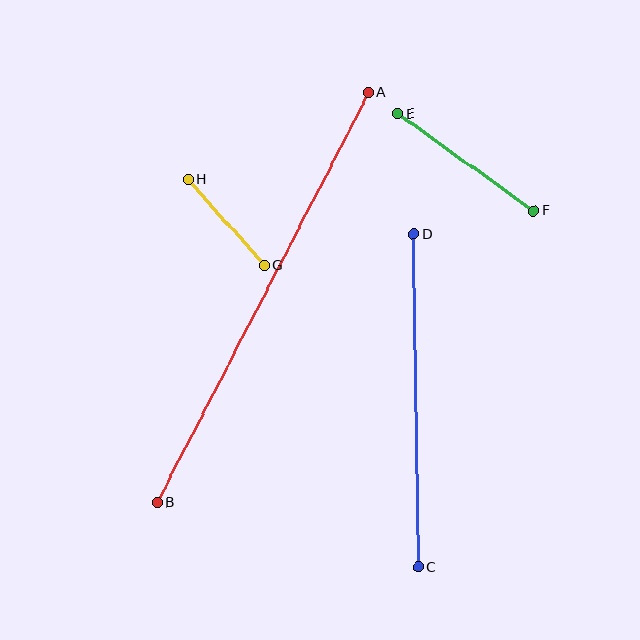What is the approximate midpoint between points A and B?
The midpoint is at approximately (263, 297) pixels.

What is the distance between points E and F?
The distance is approximately 168 pixels.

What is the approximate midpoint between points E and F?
The midpoint is at approximately (466, 162) pixels.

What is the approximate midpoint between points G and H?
The midpoint is at approximately (226, 222) pixels.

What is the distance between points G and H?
The distance is approximately 115 pixels.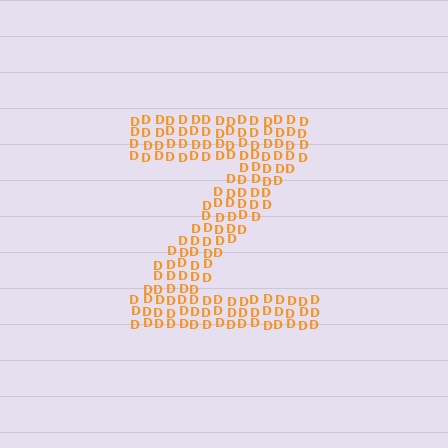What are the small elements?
The small elements are letter D's.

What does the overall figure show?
The overall figure shows the letter Z.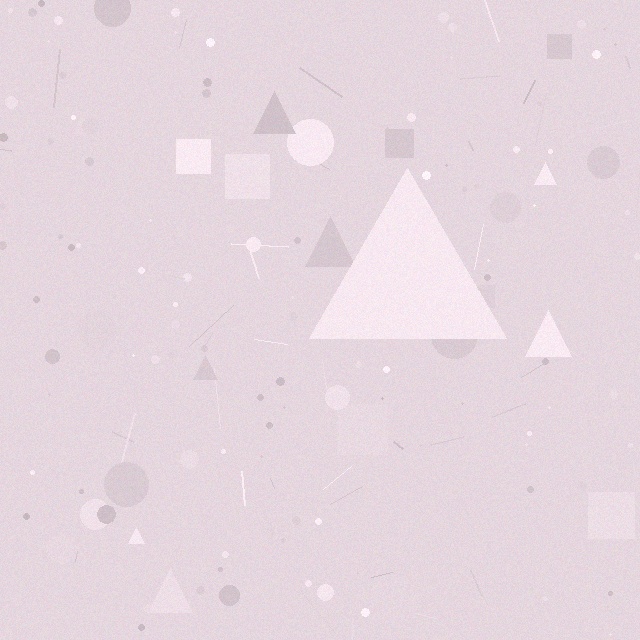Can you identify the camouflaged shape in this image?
The camouflaged shape is a triangle.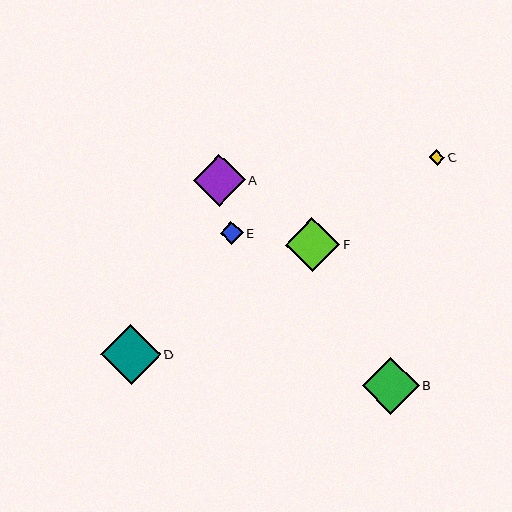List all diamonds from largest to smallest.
From largest to smallest: D, B, F, A, E, C.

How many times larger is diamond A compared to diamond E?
Diamond A is approximately 2.3 times the size of diamond E.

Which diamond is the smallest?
Diamond C is the smallest with a size of approximately 15 pixels.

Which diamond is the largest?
Diamond D is the largest with a size of approximately 59 pixels.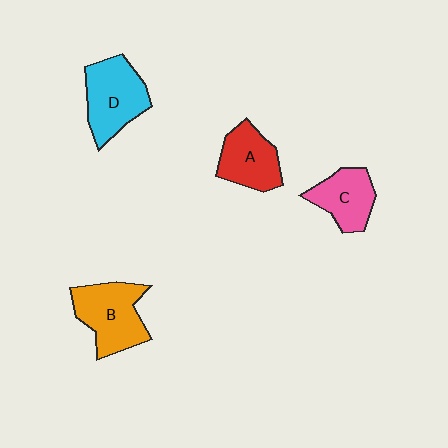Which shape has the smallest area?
Shape C (pink).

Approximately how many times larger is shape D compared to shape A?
Approximately 1.3 times.